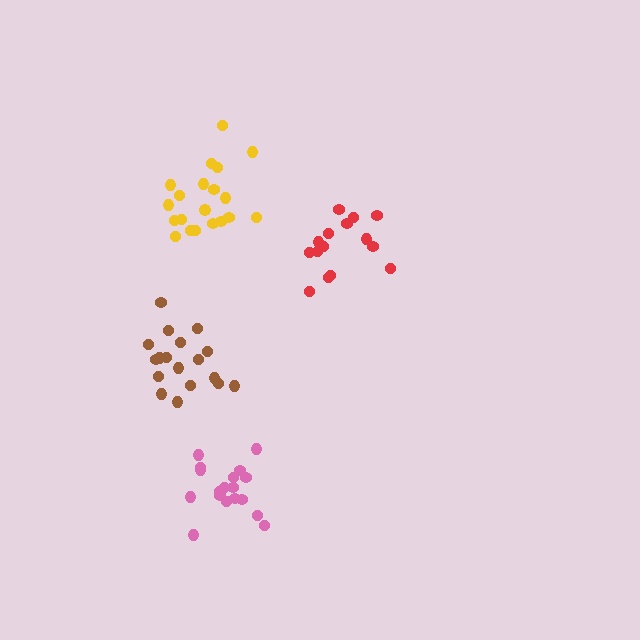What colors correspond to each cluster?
The clusters are colored: brown, pink, yellow, red.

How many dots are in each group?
Group 1: 18 dots, Group 2: 18 dots, Group 3: 20 dots, Group 4: 15 dots (71 total).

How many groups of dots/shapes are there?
There are 4 groups.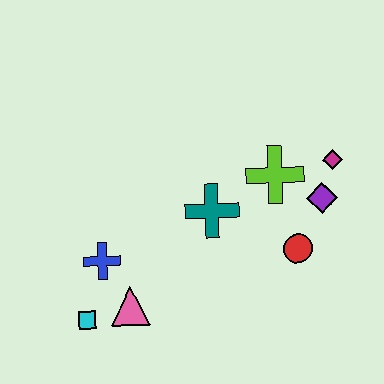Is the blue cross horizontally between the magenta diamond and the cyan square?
Yes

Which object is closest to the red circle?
The purple diamond is closest to the red circle.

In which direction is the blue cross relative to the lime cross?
The blue cross is to the left of the lime cross.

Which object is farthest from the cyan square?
The magenta diamond is farthest from the cyan square.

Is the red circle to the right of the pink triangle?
Yes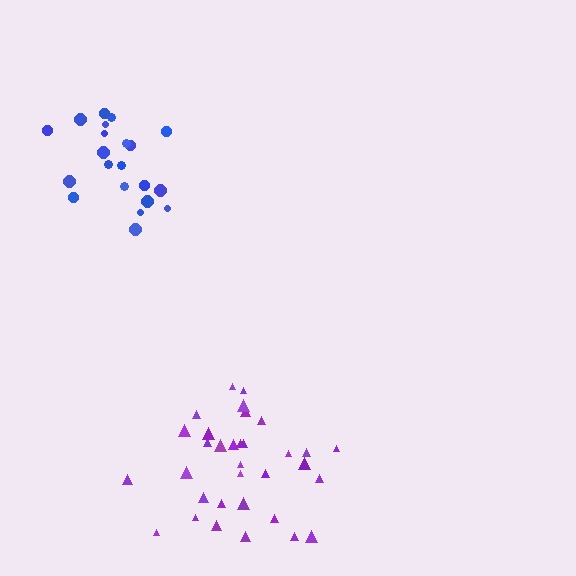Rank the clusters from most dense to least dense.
blue, purple.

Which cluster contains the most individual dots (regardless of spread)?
Purple (33).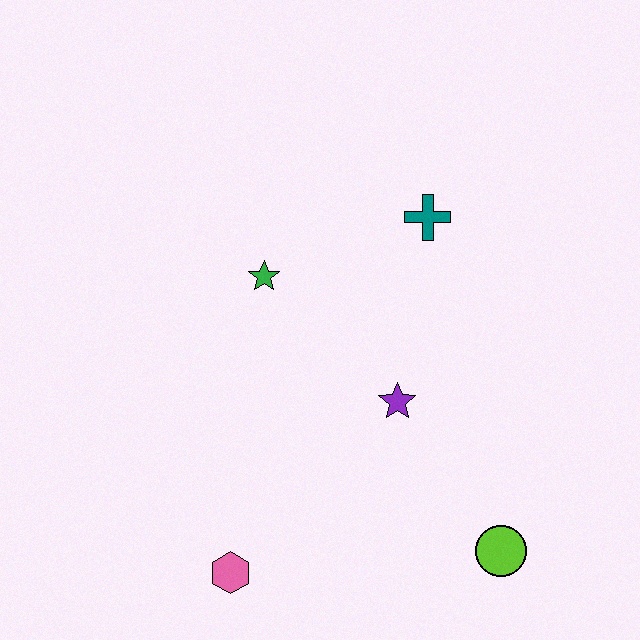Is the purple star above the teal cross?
No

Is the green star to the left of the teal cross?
Yes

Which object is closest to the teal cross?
The green star is closest to the teal cross.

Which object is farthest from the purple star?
The pink hexagon is farthest from the purple star.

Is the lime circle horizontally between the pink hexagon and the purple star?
No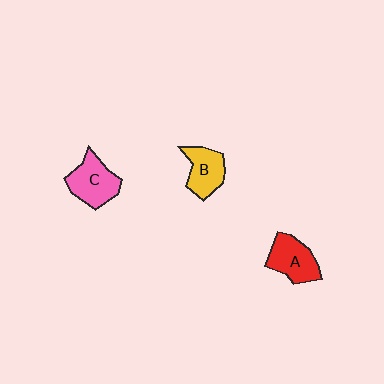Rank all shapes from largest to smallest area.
From largest to smallest: C (pink), A (red), B (yellow).